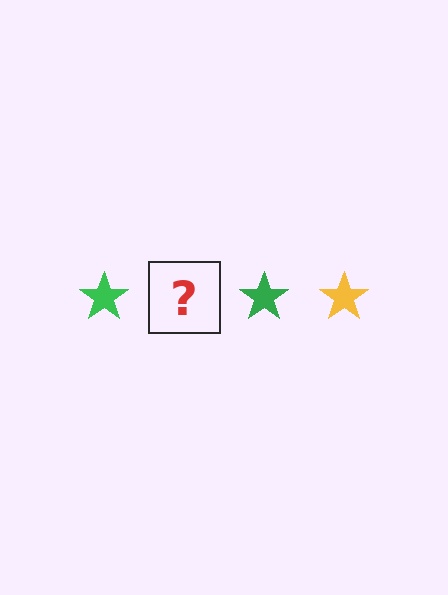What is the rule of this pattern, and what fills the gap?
The rule is that the pattern cycles through green, yellow stars. The gap should be filled with a yellow star.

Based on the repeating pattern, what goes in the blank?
The blank should be a yellow star.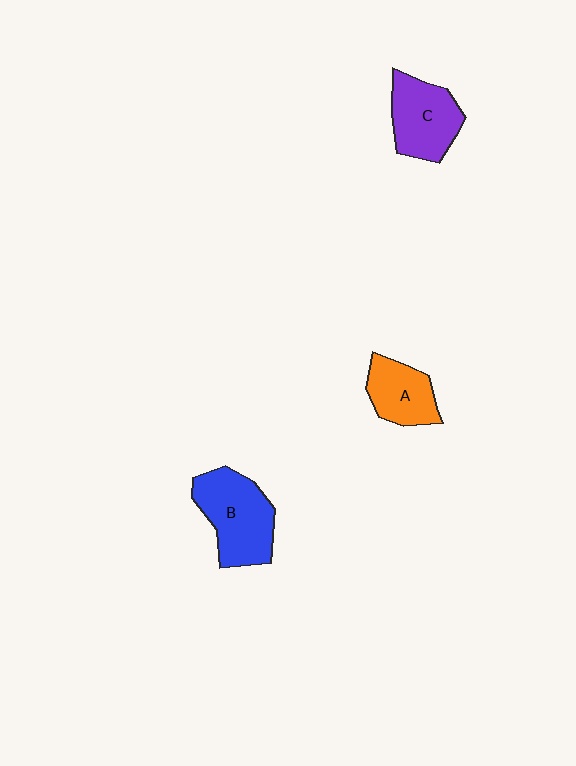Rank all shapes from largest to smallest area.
From largest to smallest: B (blue), C (purple), A (orange).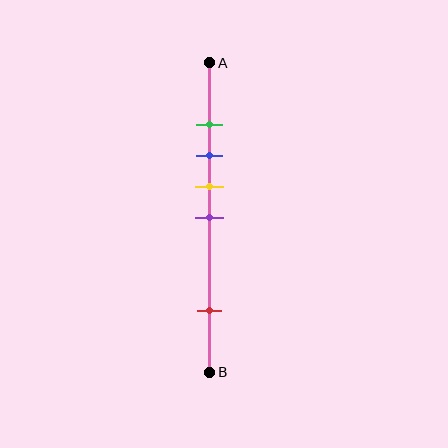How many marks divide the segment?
There are 5 marks dividing the segment.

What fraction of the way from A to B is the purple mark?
The purple mark is approximately 50% (0.5) of the way from A to B.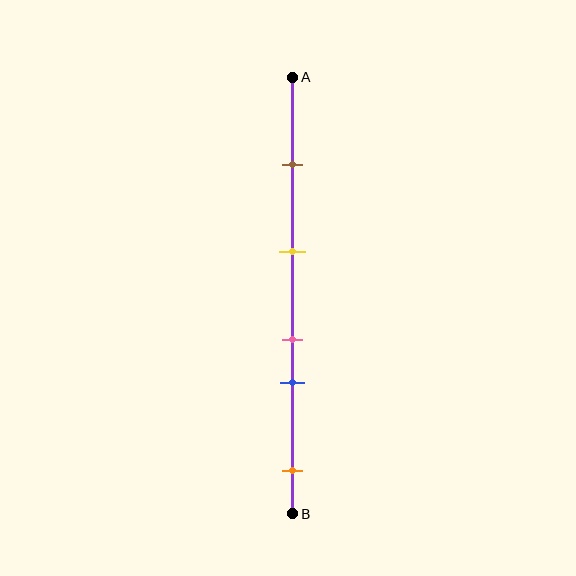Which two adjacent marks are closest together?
The pink and blue marks are the closest adjacent pair.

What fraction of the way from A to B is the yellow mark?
The yellow mark is approximately 40% (0.4) of the way from A to B.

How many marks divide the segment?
There are 5 marks dividing the segment.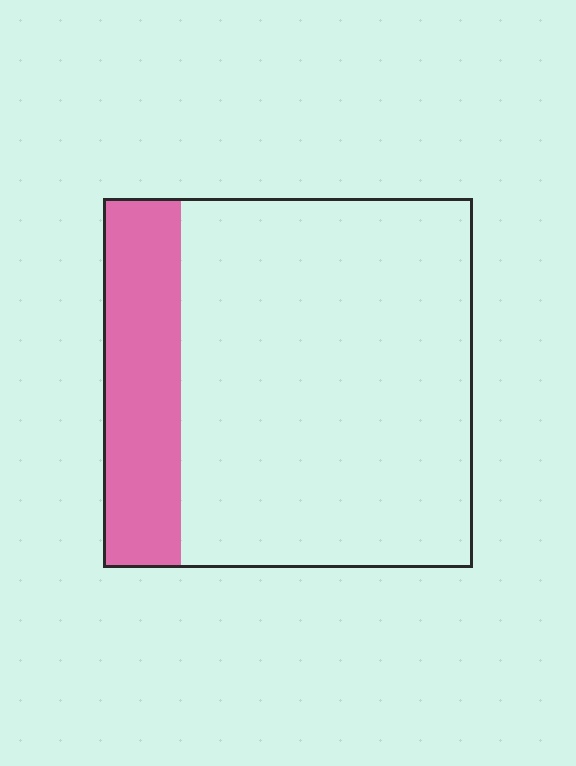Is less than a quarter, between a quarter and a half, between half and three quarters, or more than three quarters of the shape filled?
Less than a quarter.